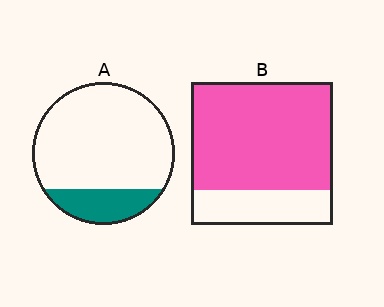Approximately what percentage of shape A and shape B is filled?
A is approximately 20% and B is approximately 75%.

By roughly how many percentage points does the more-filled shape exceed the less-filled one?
By roughly 55 percentage points (B over A).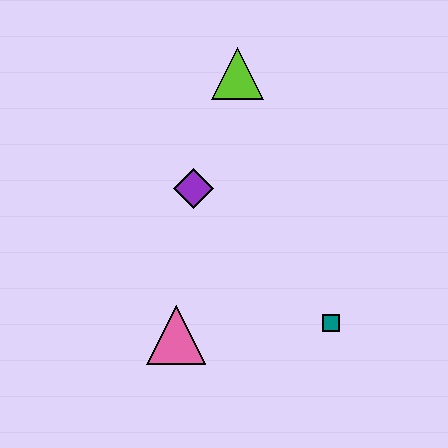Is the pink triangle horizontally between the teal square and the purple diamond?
No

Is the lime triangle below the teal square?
No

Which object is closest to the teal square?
The pink triangle is closest to the teal square.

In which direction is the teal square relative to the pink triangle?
The teal square is to the right of the pink triangle.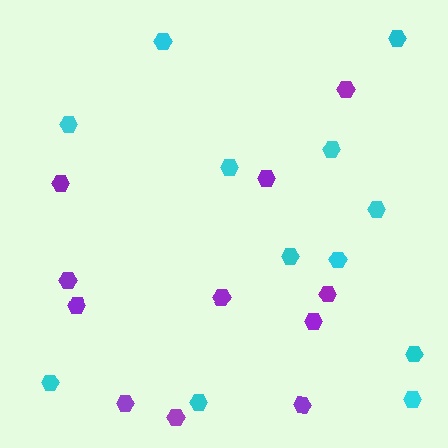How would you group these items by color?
There are 2 groups: one group of cyan hexagons (12) and one group of purple hexagons (11).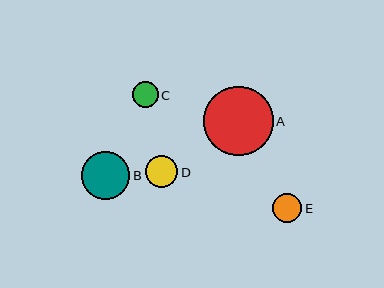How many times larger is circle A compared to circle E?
Circle A is approximately 2.4 times the size of circle E.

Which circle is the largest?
Circle A is the largest with a size of approximately 70 pixels.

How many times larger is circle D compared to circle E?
Circle D is approximately 1.1 times the size of circle E.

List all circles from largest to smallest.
From largest to smallest: A, B, D, E, C.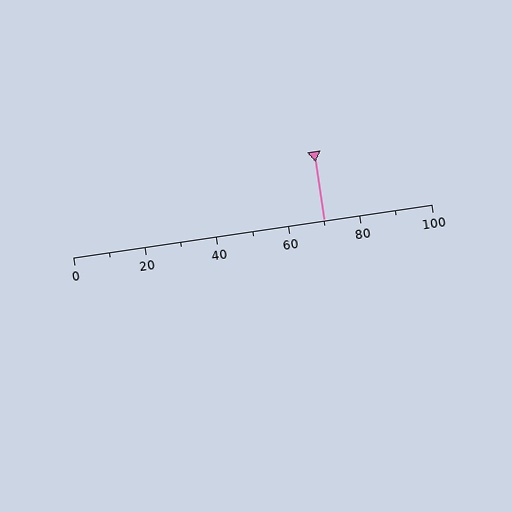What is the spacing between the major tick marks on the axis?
The major ticks are spaced 20 apart.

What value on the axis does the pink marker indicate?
The marker indicates approximately 70.